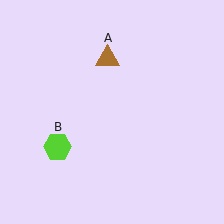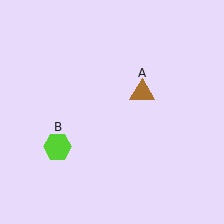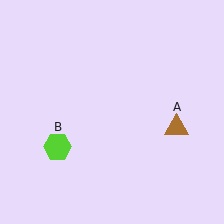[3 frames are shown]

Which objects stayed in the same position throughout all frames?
Lime hexagon (object B) remained stationary.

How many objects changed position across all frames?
1 object changed position: brown triangle (object A).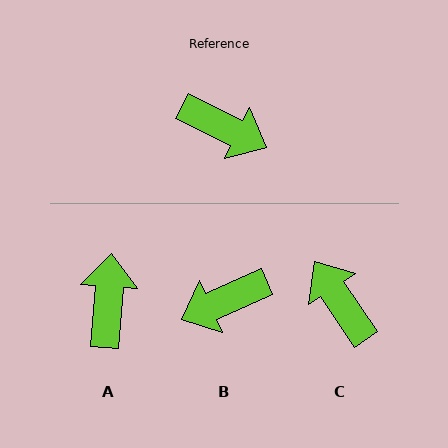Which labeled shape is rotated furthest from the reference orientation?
C, about 150 degrees away.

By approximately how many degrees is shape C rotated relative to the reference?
Approximately 150 degrees counter-clockwise.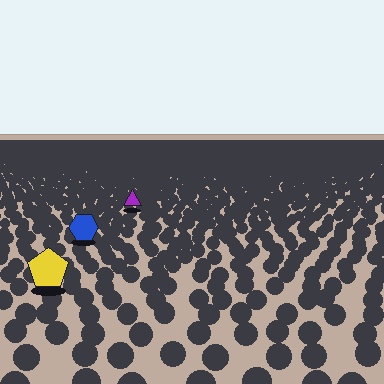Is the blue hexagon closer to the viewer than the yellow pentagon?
No. The yellow pentagon is closer — you can tell from the texture gradient: the ground texture is coarser near it.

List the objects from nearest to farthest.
From nearest to farthest: the yellow pentagon, the blue hexagon, the purple triangle.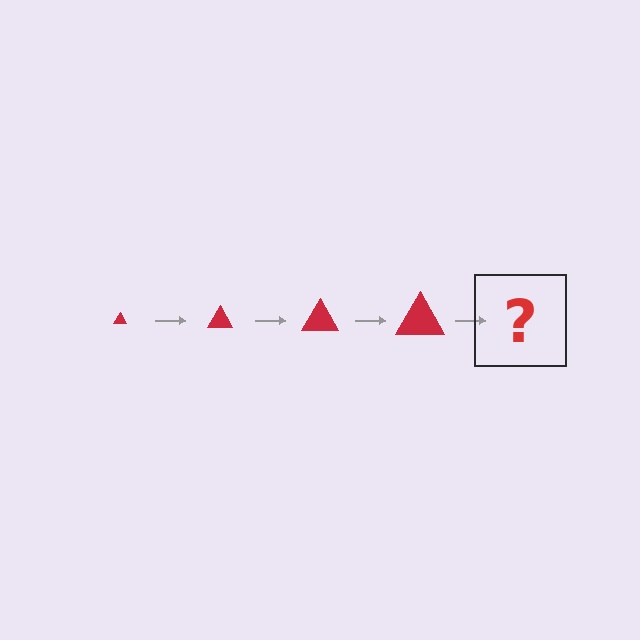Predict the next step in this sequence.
The next step is a red triangle, larger than the previous one.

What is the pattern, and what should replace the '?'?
The pattern is that the triangle gets progressively larger each step. The '?' should be a red triangle, larger than the previous one.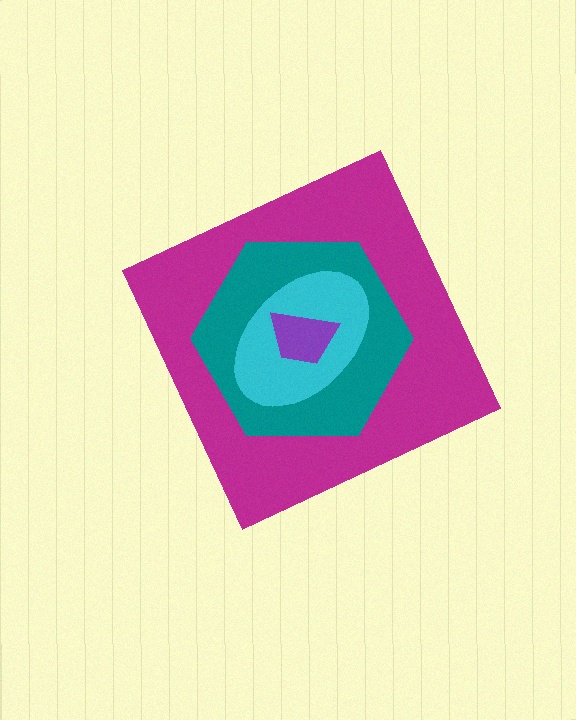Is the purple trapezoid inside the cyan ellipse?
Yes.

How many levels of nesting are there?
4.